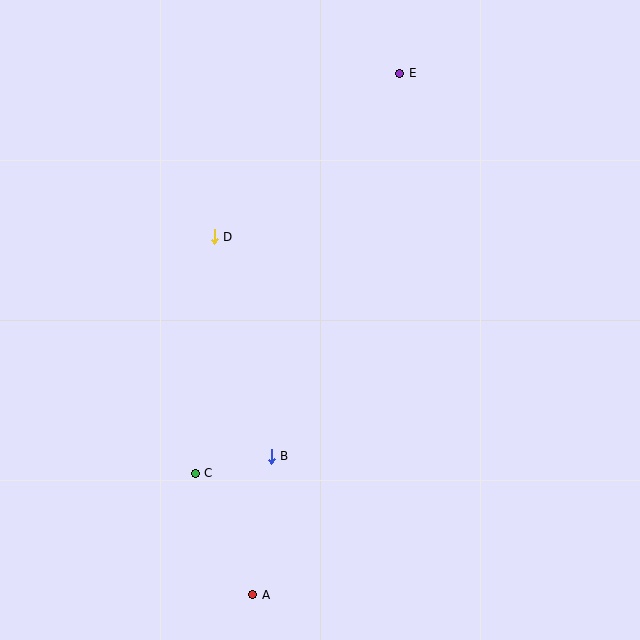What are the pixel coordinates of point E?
Point E is at (400, 73).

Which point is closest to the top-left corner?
Point D is closest to the top-left corner.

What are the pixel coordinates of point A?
Point A is at (253, 595).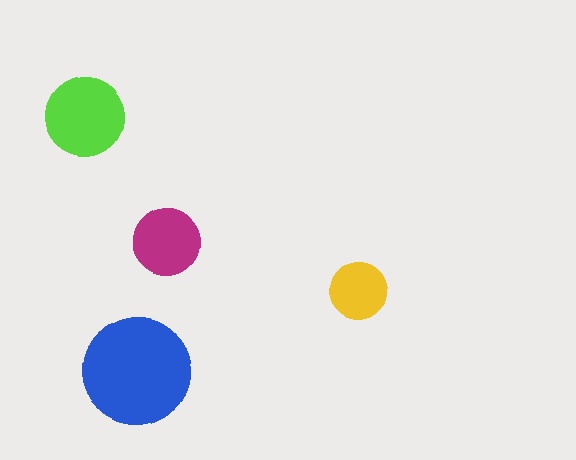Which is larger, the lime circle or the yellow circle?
The lime one.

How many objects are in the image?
There are 4 objects in the image.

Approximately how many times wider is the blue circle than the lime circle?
About 1.5 times wider.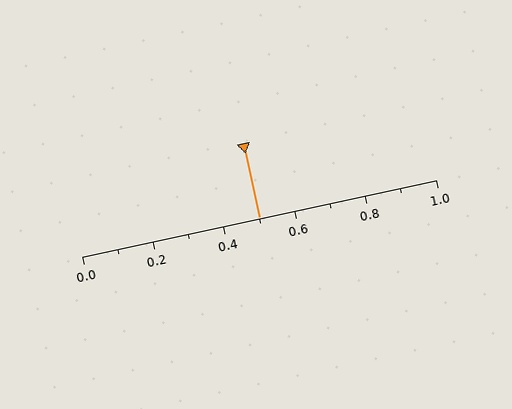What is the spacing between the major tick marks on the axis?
The major ticks are spaced 0.2 apart.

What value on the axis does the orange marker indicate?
The marker indicates approximately 0.5.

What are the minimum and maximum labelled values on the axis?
The axis runs from 0.0 to 1.0.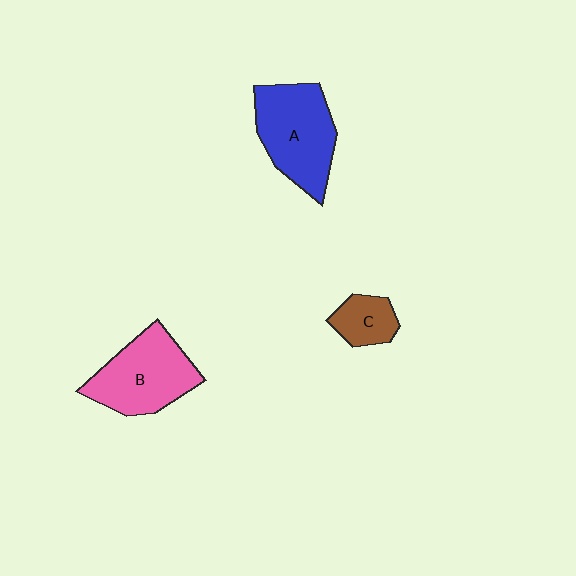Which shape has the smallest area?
Shape C (brown).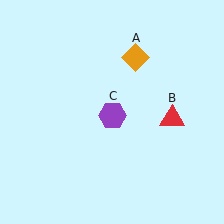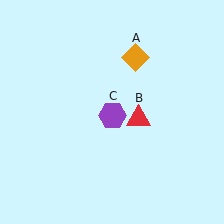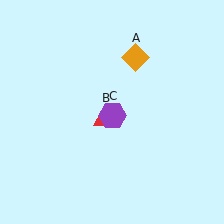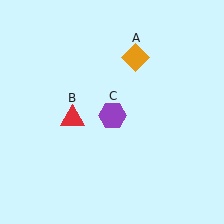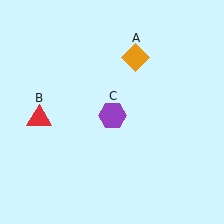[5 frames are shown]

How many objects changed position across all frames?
1 object changed position: red triangle (object B).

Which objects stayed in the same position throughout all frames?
Orange diamond (object A) and purple hexagon (object C) remained stationary.